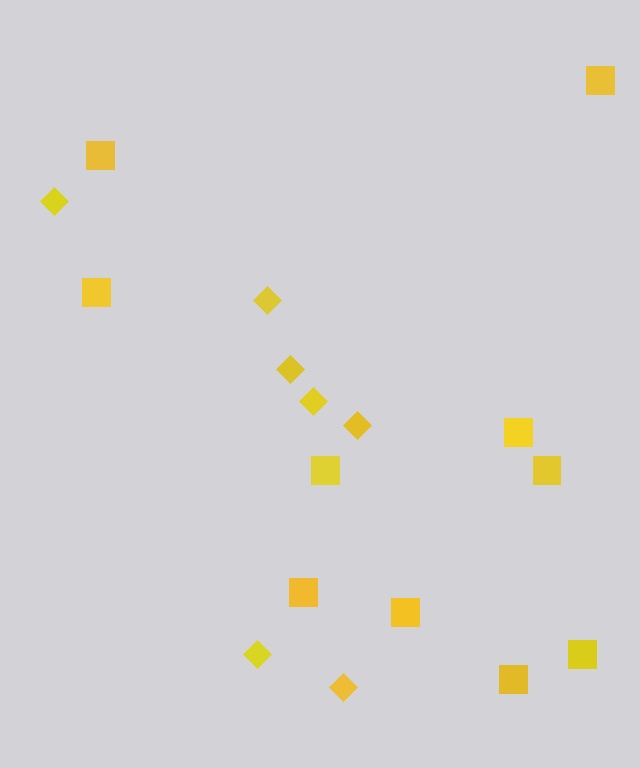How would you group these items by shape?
There are 2 groups: one group of squares (10) and one group of diamonds (7).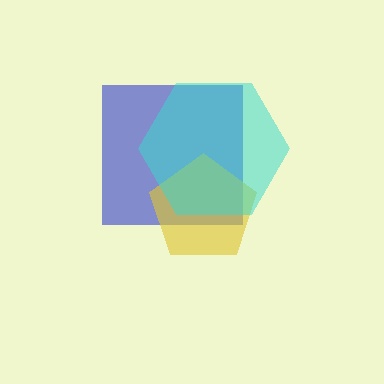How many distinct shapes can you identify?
There are 3 distinct shapes: a blue square, a yellow pentagon, a cyan hexagon.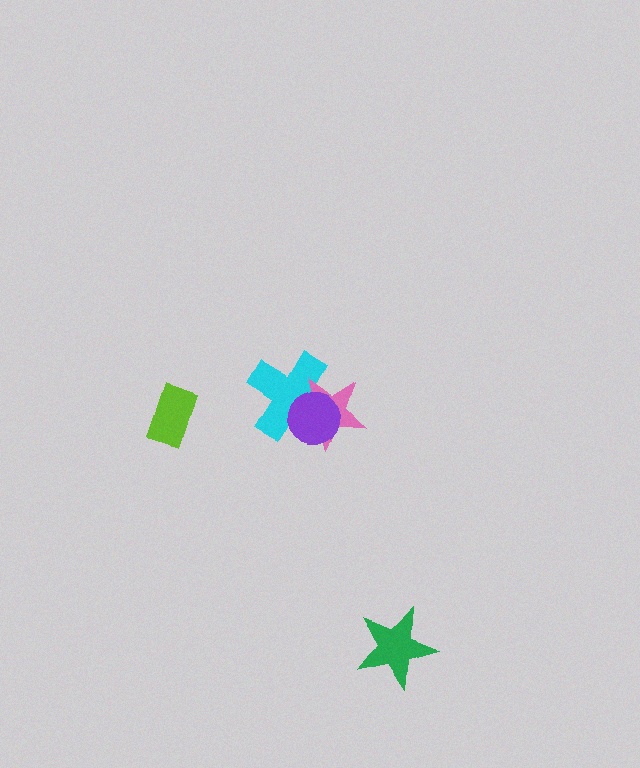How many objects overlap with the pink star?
2 objects overlap with the pink star.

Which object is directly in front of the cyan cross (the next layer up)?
The pink star is directly in front of the cyan cross.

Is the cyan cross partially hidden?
Yes, it is partially covered by another shape.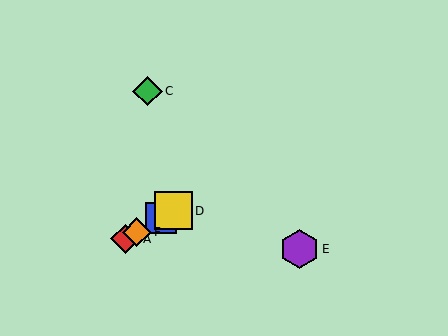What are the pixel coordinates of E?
Object E is at (299, 249).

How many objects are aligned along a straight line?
4 objects (A, B, D, F) are aligned along a straight line.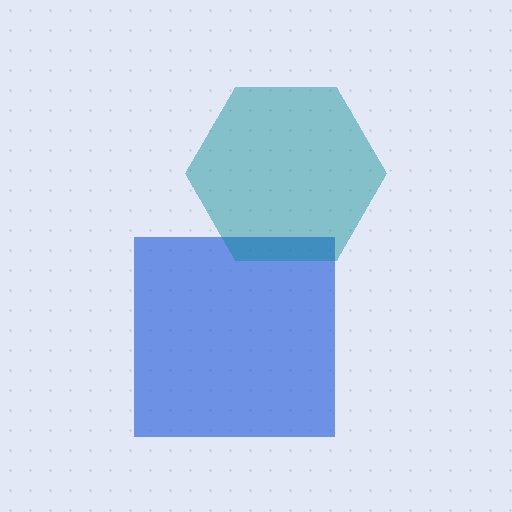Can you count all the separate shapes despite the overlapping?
Yes, there are 2 separate shapes.